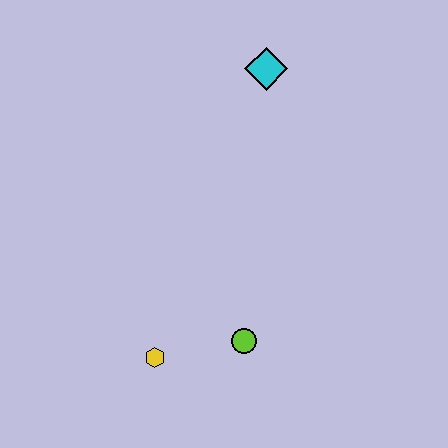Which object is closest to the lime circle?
The yellow hexagon is closest to the lime circle.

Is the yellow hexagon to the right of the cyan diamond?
No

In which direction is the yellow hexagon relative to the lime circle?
The yellow hexagon is to the left of the lime circle.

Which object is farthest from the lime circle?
The cyan diamond is farthest from the lime circle.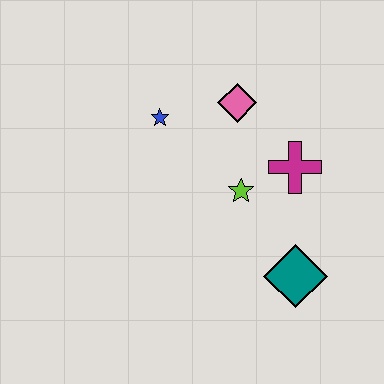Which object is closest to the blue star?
The pink diamond is closest to the blue star.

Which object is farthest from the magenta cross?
The blue star is farthest from the magenta cross.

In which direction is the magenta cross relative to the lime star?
The magenta cross is to the right of the lime star.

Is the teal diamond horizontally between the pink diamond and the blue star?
No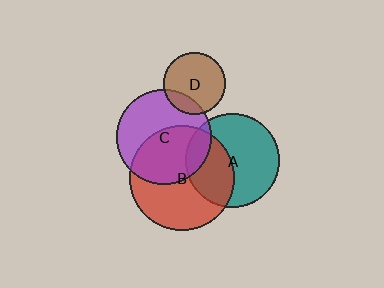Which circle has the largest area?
Circle B (red).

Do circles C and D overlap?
Yes.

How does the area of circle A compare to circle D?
Approximately 2.2 times.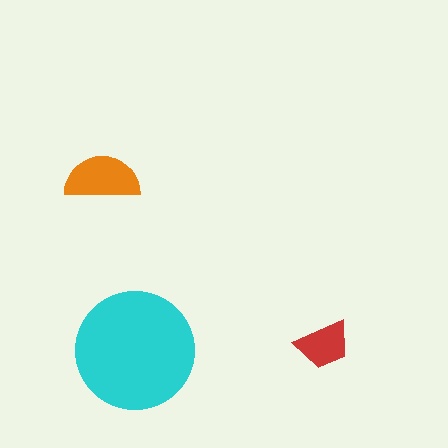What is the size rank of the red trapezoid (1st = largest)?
3rd.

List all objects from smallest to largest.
The red trapezoid, the orange semicircle, the cyan circle.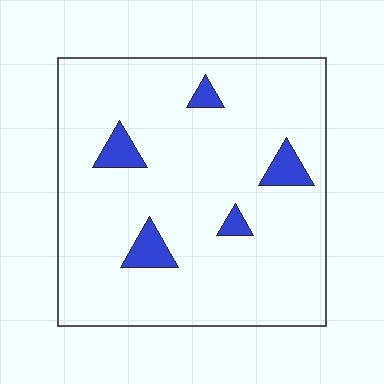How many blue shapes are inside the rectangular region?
5.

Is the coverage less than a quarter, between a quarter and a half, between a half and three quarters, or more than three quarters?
Less than a quarter.